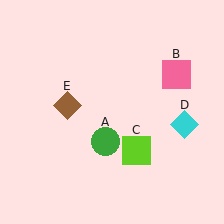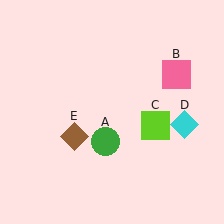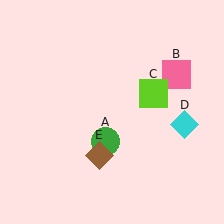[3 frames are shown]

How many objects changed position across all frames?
2 objects changed position: lime square (object C), brown diamond (object E).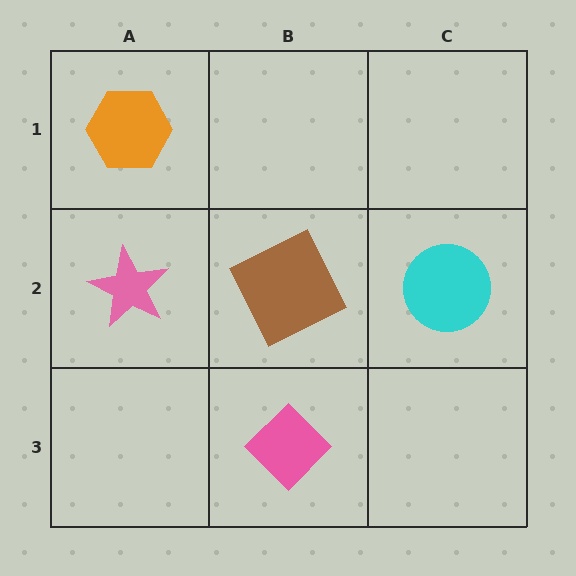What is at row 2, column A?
A pink star.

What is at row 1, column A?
An orange hexagon.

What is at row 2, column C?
A cyan circle.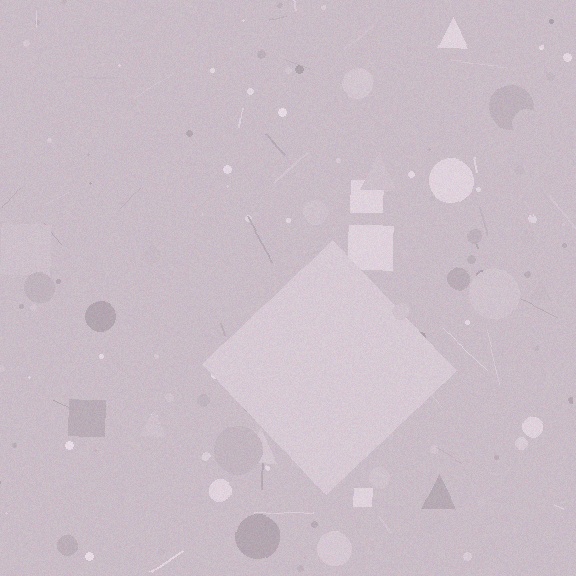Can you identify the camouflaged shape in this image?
The camouflaged shape is a diamond.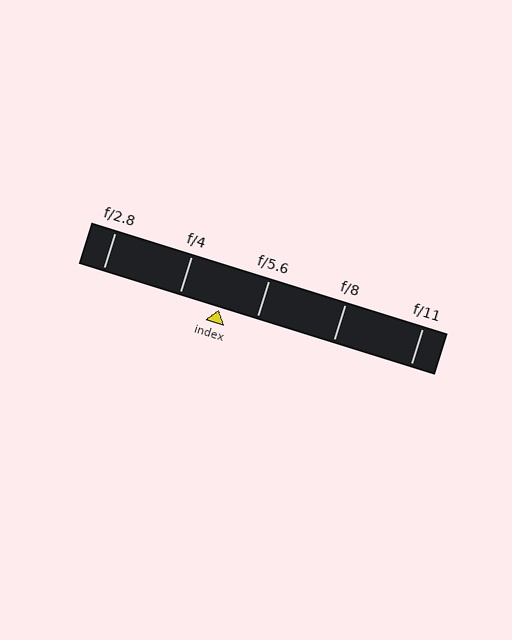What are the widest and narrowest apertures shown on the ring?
The widest aperture shown is f/2.8 and the narrowest is f/11.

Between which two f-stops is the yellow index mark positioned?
The index mark is between f/4 and f/5.6.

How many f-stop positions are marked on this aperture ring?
There are 5 f-stop positions marked.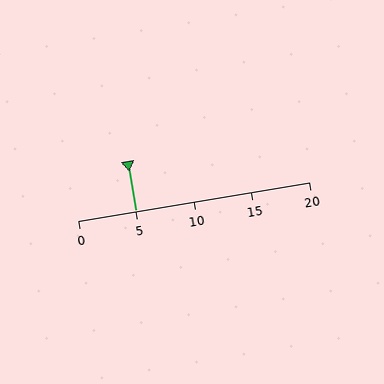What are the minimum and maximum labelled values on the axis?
The axis runs from 0 to 20.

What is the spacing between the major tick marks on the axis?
The major ticks are spaced 5 apart.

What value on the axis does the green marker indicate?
The marker indicates approximately 5.